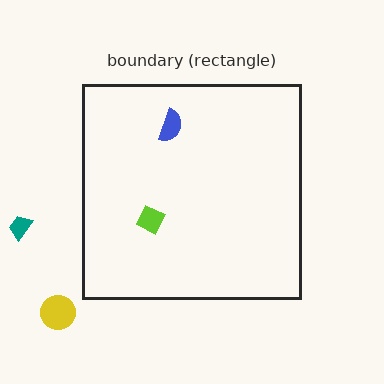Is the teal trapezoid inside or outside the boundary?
Outside.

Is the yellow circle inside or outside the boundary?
Outside.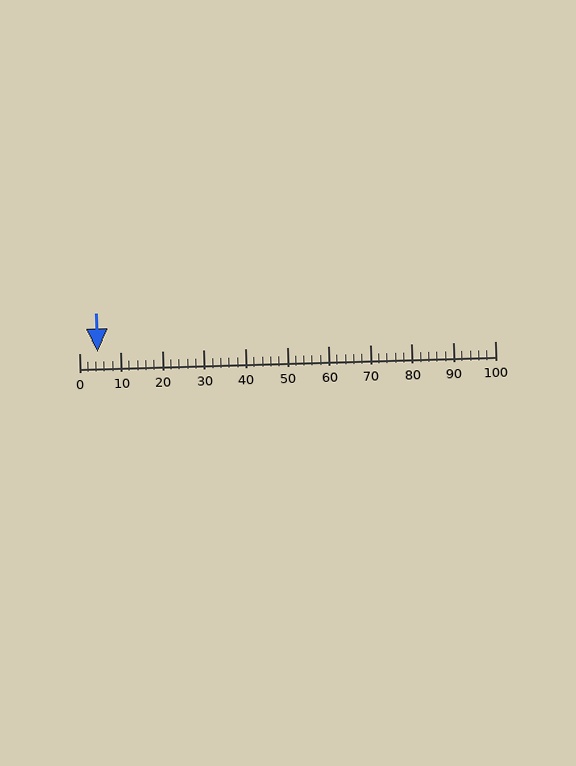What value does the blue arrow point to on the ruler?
The blue arrow points to approximately 4.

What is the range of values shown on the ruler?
The ruler shows values from 0 to 100.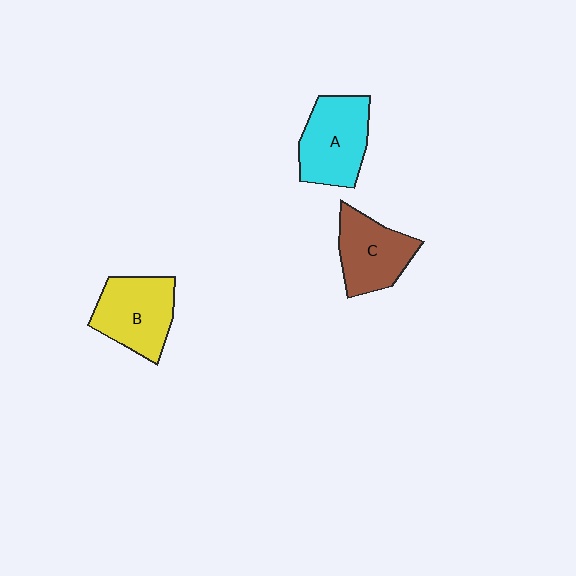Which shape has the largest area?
Shape A (cyan).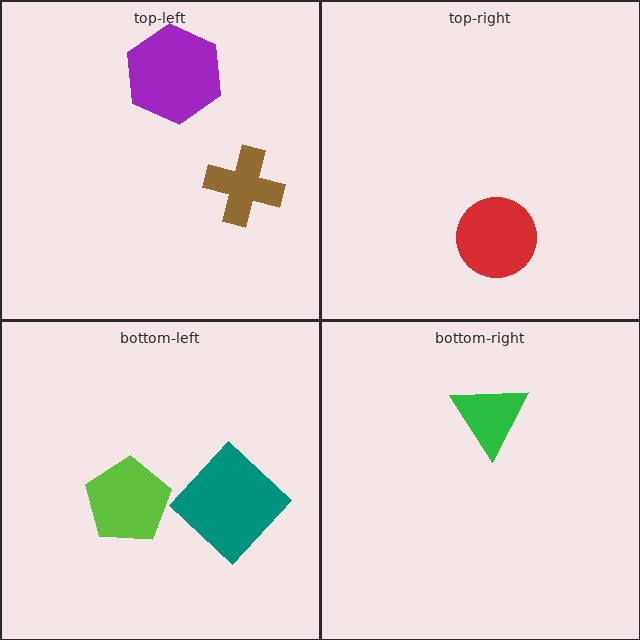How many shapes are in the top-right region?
1.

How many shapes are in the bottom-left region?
2.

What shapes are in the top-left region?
The brown cross, the purple hexagon.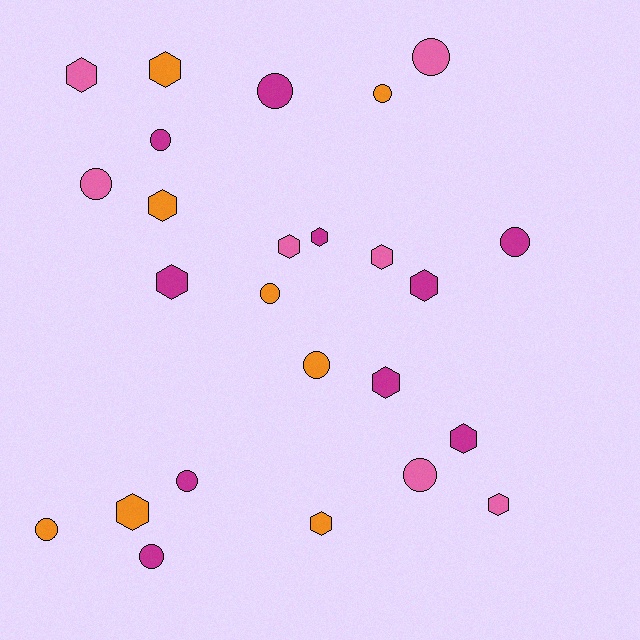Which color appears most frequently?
Magenta, with 10 objects.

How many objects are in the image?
There are 25 objects.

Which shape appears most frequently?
Hexagon, with 13 objects.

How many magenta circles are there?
There are 5 magenta circles.